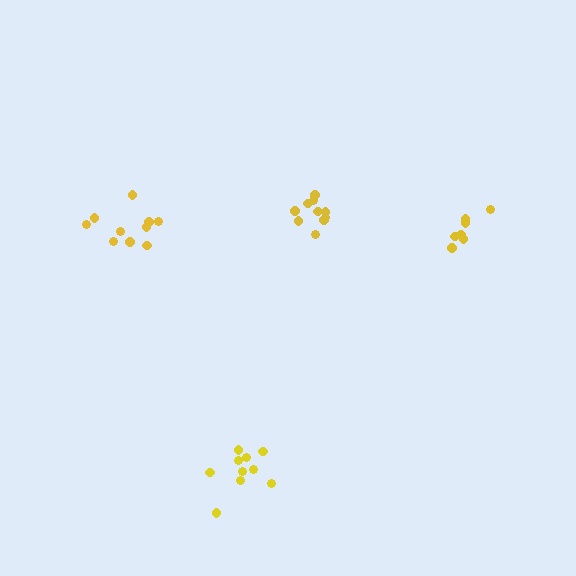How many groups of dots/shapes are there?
There are 4 groups.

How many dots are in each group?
Group 1: 7 dots, Group 2: 10 dots, Group 3: 10 dots, Group 4: 10 dots (37 total).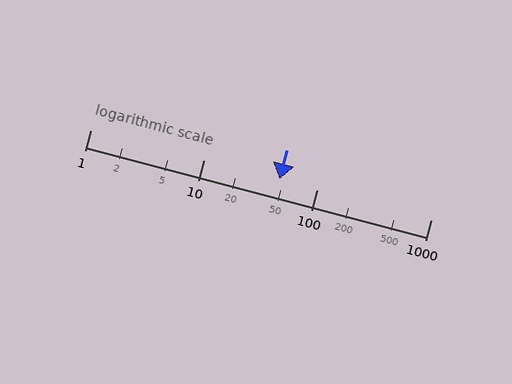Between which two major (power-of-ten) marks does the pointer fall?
The pointer is between 10 and 100.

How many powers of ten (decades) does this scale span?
The scale spans 3 decades, from 1 to 1000.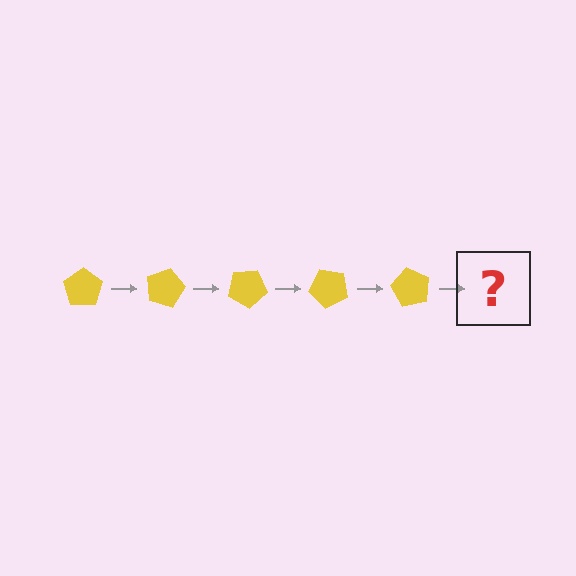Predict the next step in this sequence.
The next step is a yellow pentagon rotated 75 degrees.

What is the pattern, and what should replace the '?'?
The pattern is that the pentagon rotates 15 degrees each step. The '?' should be a yellow pentagon rotated 75 degrees.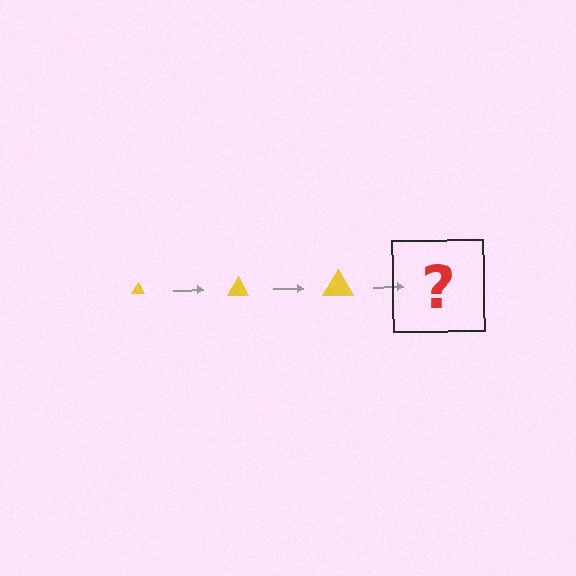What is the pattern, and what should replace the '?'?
The pattern is that the triangle gets progressively larger each step. The '?' should be a yellow triangle, larger than the previous one.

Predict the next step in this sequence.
The next step is a yellow triangle, larger than the previous one.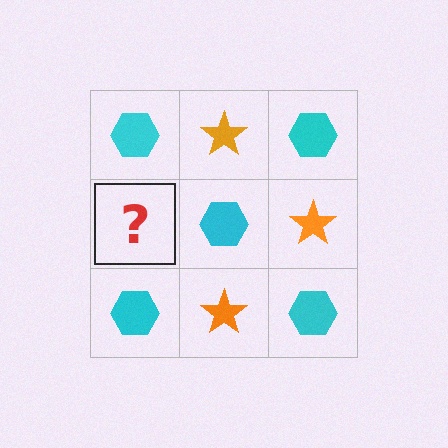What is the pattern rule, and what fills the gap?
The rule is that it alternates cyan hexagon and orange star in a checkerboard pattern. The gap should be filled with an orange star.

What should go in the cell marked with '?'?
The missing cell should contain an orange star.